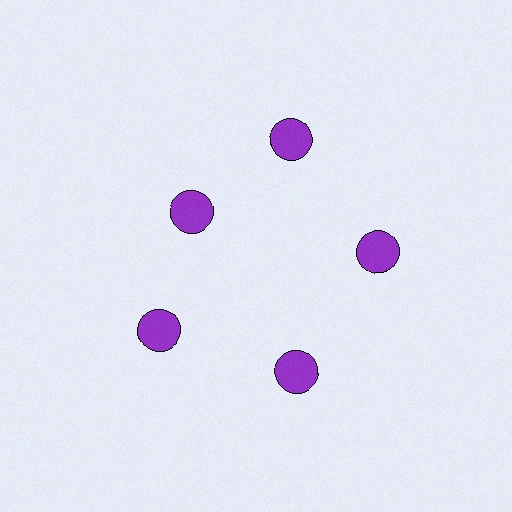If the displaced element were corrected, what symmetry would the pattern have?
It would have 5-fold rotational symmetry — the pattern would map onto itself every 72 degrees.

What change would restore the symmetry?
The symmetry would be restored by moving it outward, back onto the ring so that all 5 circles sit at equal angles and equal distance from the center.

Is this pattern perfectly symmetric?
No. The 5 purple circles are arranged in a ring, but one element near the 10 o'clock position is pulled inward toward the center, breaking the 5-fold rotational symmetry.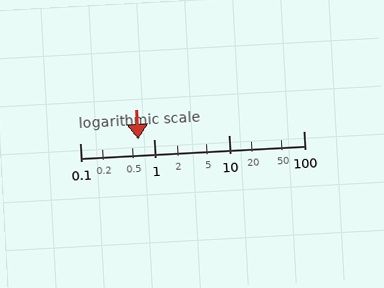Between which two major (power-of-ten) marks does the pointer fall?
The pointer is between 0.1 and 1.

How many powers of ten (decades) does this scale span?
The scale spans 3 decades, from 0.1 to 100.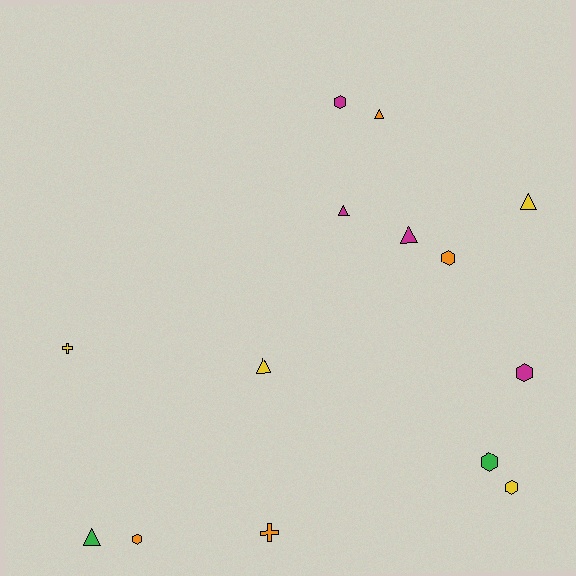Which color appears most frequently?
Magenta, with 4 objects.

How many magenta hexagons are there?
There are 2 magenta hexagons.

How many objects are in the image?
There are 14 objects.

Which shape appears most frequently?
Hexagon, with 6 objects.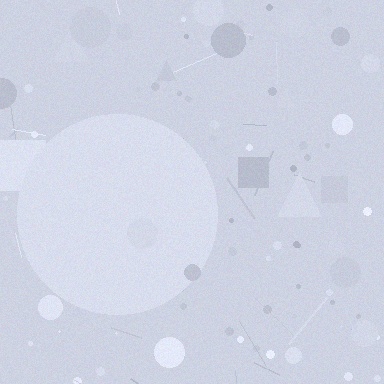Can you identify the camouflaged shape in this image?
The camouflaged shape is a circle.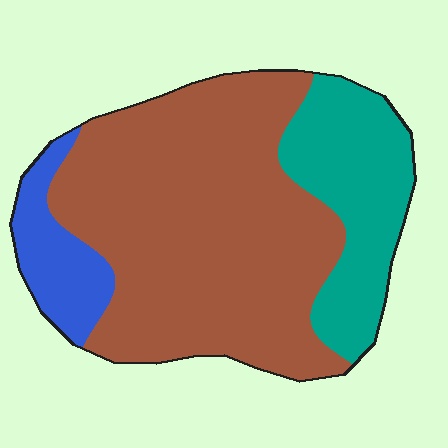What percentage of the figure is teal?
Teal covers around 25% of the figure.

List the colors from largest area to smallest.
From largest to smallest: brown, teal, blue.